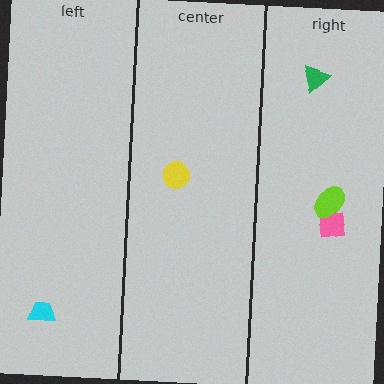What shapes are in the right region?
The pink square, the green triangle, the lime ellipse.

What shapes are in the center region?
The yellow circle.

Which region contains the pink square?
The right region.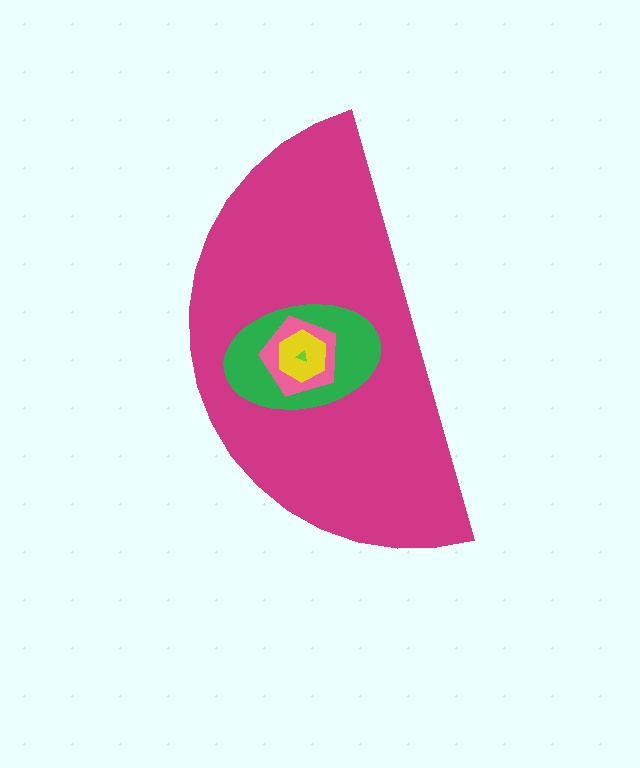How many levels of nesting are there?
5.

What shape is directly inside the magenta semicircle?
The green ellipse.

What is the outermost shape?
The magenta semicircle.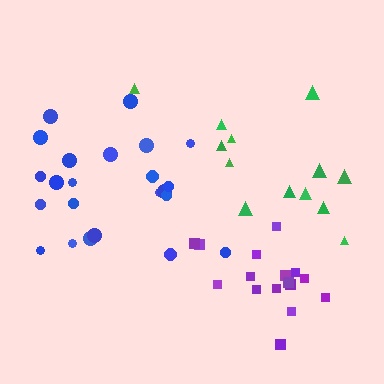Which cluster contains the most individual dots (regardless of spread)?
Blue (23).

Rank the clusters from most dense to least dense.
purple, blue, green.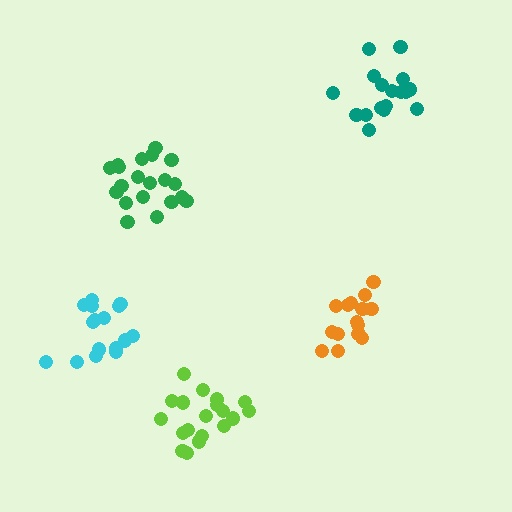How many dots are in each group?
Group 1: 20 dots, Group 2: 16 dots, Group 3: 15 dots, Group 4: 18 dots, Group 5: 19 dots (88 total).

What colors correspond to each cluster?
The clusters are colored: green, cyan, orange, teal, lime.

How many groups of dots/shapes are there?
There are 5 groups.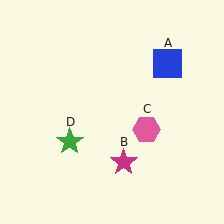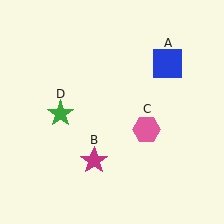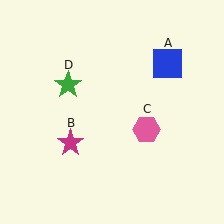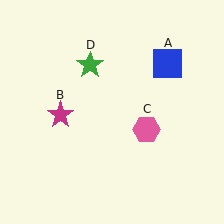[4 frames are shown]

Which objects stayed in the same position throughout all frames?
Blue square (object A) and pink hexagon (object C) remained stationary.